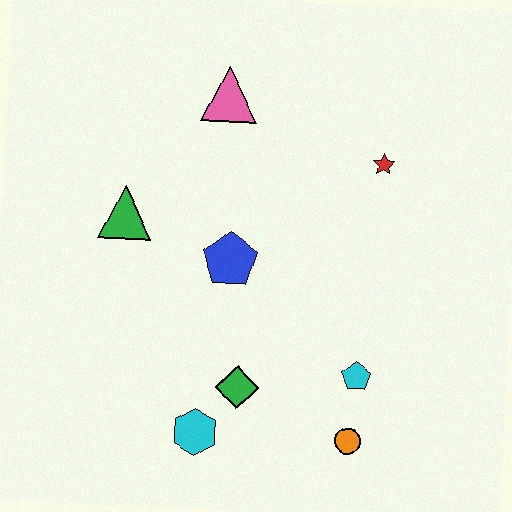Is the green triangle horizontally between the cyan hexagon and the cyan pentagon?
No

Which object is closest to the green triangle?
The blue pentagon is closest to the green triangle.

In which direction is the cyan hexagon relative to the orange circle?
The cyan hexagon is to the left of the orange circle.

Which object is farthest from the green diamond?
The pink triangle is farthest from the green diamond.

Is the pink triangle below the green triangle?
No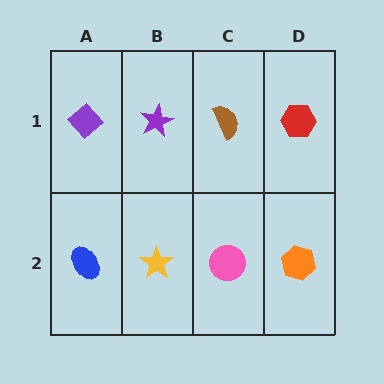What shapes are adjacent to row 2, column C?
A brown semicircle (row 1, column C), a yellow star (row 2, column B), an orange hexagon (row 2, column D).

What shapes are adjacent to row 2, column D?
A red hexagon (row 1, column D), a pink circle (row 2, column C).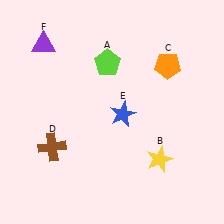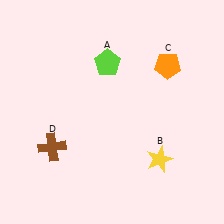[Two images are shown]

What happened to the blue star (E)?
The blue star (E) was removed in Image 2. It was in the bottom-right area of Image 1.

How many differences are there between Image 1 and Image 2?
There are 2 differences between the two images.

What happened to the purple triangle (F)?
The purple triangle (F) was removed in Image 2. It was in the top-left area of Image 1.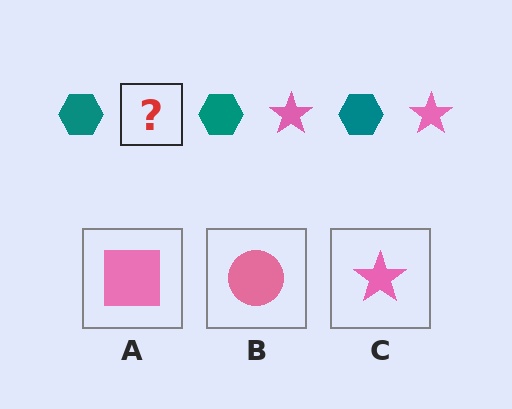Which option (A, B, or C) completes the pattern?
C.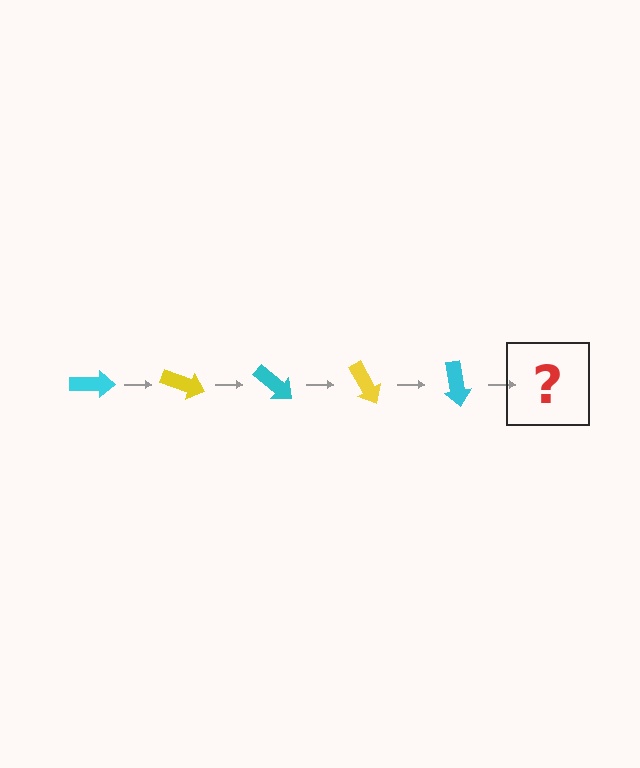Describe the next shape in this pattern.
It should be a yellow arrow, rotated 100 degrees from the start.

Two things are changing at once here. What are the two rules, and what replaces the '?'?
The two rules are that it rotates 20 degrees each step and the color cycles through cyan and yellow. The '?' should be a yellow arrow, rotated 100 degrees from the start.